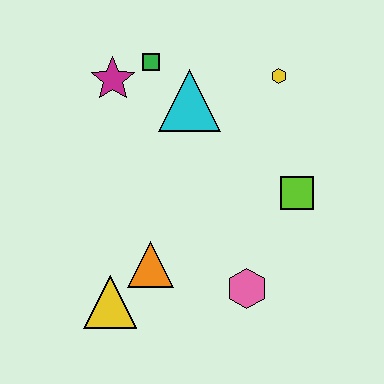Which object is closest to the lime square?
The pink hexagon is closest to the lime square.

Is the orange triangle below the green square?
Yes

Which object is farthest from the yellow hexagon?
The yellow triangle is farthest from the yellow hexagon.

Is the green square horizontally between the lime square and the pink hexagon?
No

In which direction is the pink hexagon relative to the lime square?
The pink hexagon is below the lime square.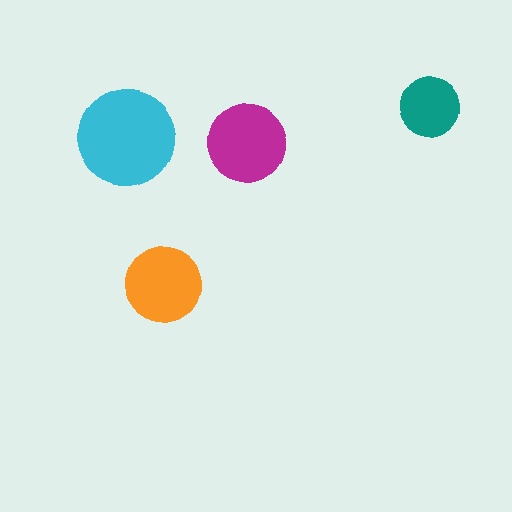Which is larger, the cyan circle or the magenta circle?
The cyan one.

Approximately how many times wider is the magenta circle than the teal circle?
About 1.5 times wider.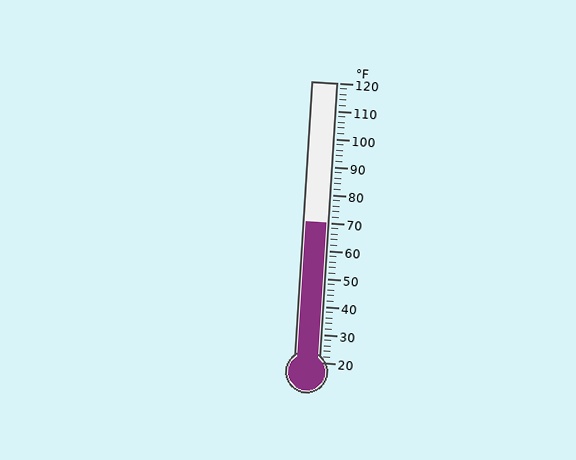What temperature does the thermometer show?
The thermometer shows approximately 70°F.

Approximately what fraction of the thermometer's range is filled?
The thermometer is filled to approximately 50% of its range.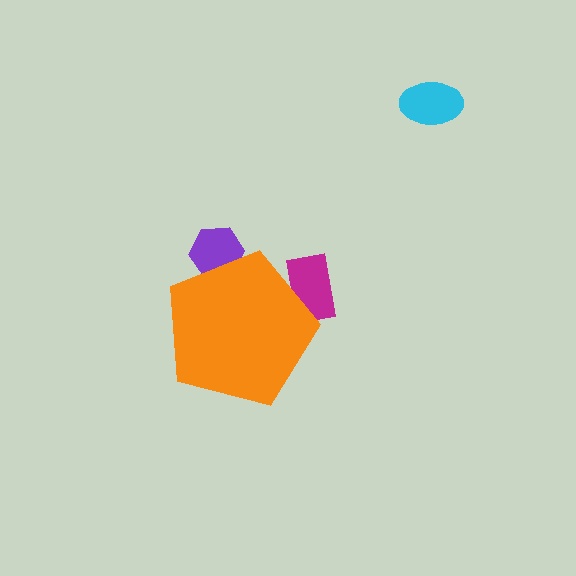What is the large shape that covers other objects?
An orange pentagon.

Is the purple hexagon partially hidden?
Yes, the purple hexagon is partially hidden behind the orange pentagon.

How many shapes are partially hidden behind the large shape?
2 shapes are partially hidden.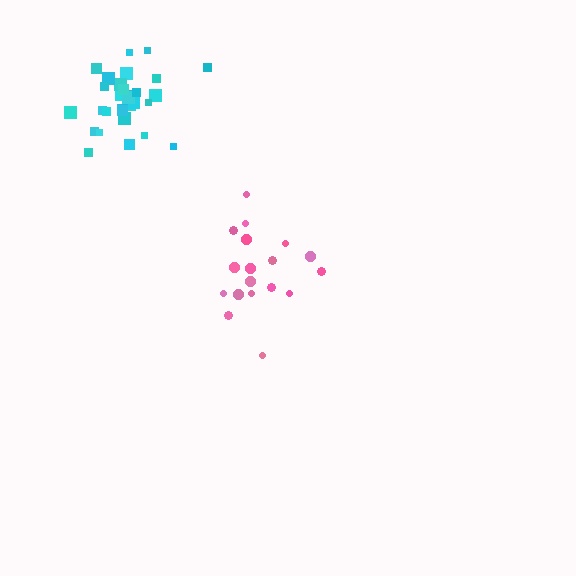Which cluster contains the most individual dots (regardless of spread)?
Cyan (30).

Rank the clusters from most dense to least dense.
cyan, pink.